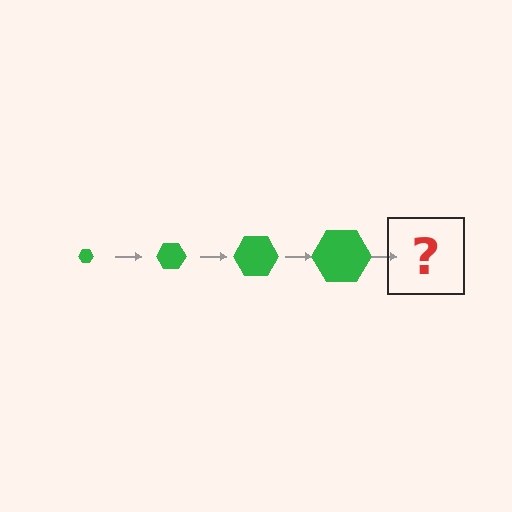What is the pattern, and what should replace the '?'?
The pattern is that the hexagon gets progressively larger each step. The '?' should be a green hexagon, larger than the previous one.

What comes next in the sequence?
The next element should be a green hexagon, larger than the previous one.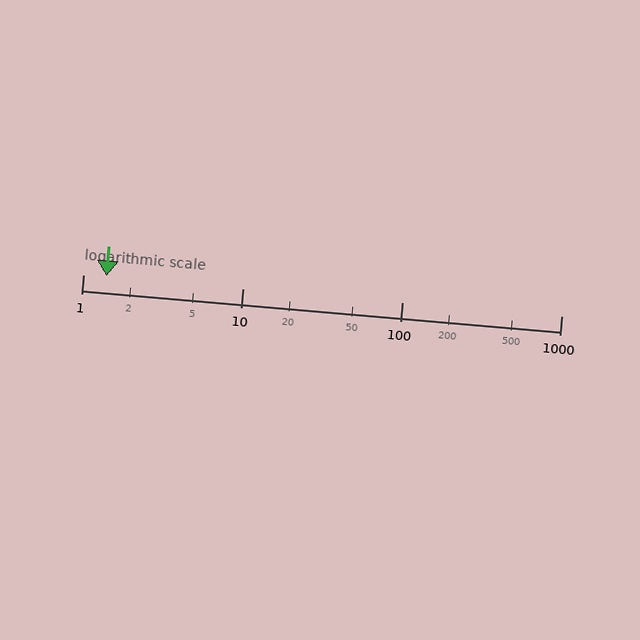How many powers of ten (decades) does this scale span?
The scale spans 3 decades, from 1 to 1000.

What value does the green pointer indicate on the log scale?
The pointer indicates approximately 1.4.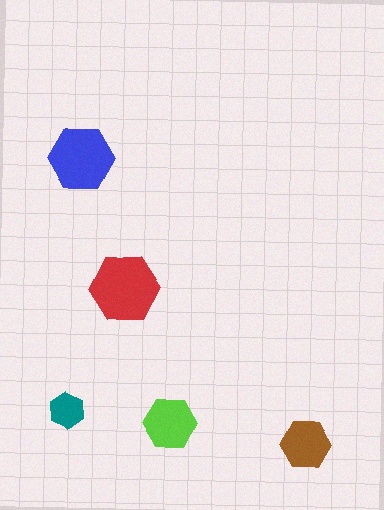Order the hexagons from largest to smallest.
the red one, the blue one, the lime one, the brown one, the teal one.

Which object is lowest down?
The brown hexagon is bottommost.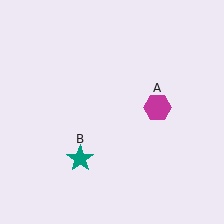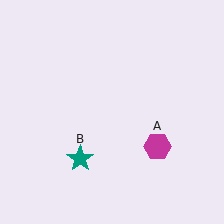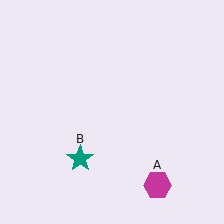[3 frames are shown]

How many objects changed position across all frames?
1 object changed position: magenta hexagon (object A).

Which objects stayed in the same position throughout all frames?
Teal star (object B) remained stationary.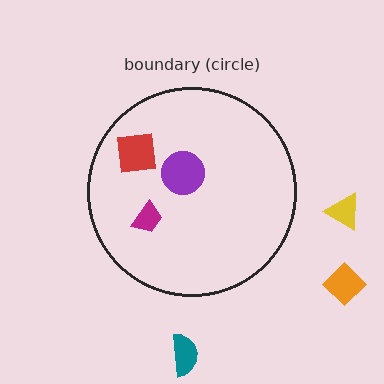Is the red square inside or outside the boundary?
Inside.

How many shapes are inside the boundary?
3 inside, 3 outside.